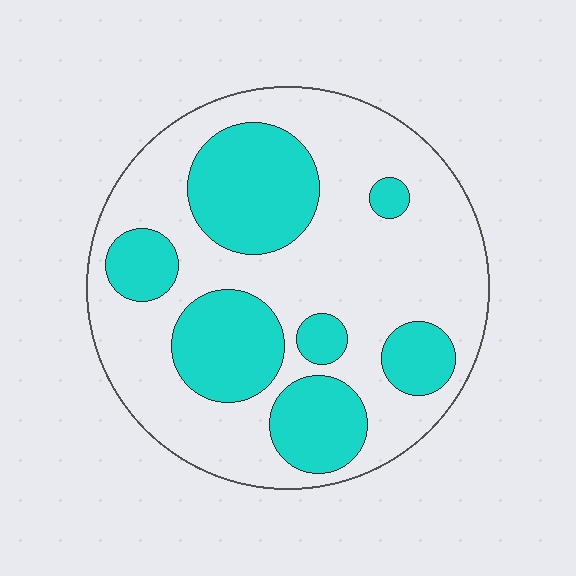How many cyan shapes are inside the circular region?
7.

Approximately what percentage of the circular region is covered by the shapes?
Approximately 35%.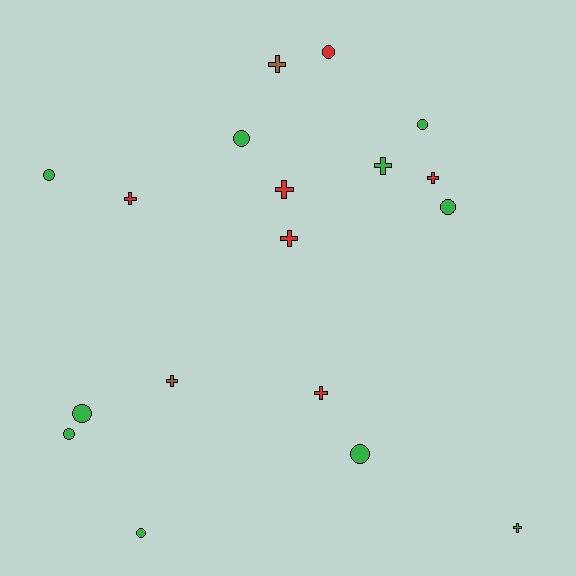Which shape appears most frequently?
Circle, with 9 objects.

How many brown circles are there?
There are no brown circles.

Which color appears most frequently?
Green, with 10 objects.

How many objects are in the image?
There are 18 objects.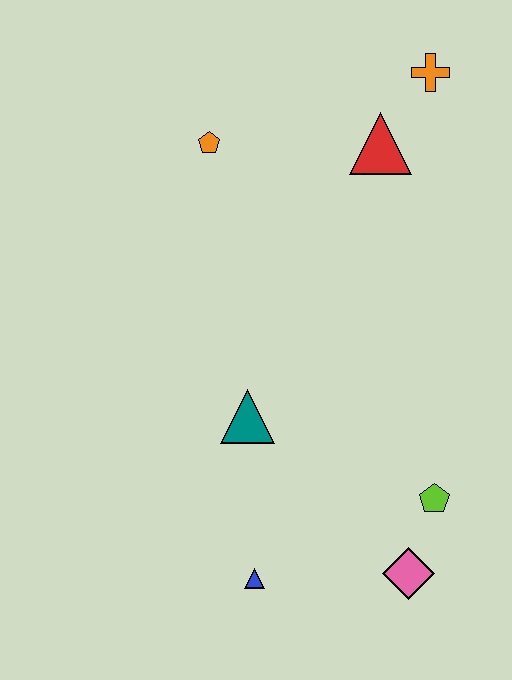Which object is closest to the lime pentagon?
The pink diamond is closest to the lime pentagon.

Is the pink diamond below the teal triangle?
Yes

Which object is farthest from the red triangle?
The blue triangle is farthest from the red triangle.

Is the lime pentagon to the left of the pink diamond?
No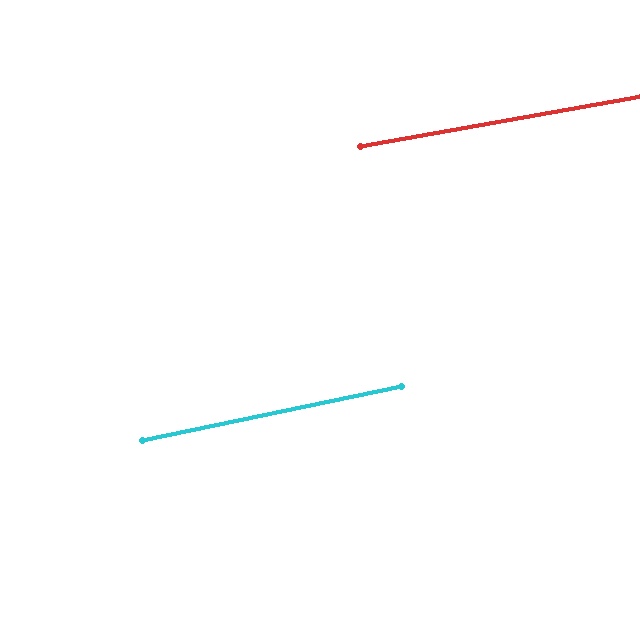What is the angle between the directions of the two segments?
Approximately 2 degrees.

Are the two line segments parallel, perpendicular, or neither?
Parallel — their directions differ by only 1.6°.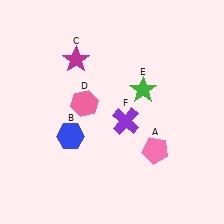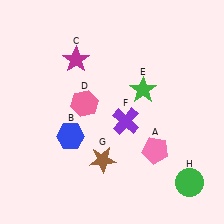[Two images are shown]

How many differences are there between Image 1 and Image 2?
There are 2 differences between the two images.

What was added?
A brown star (G), a green circle (H) were added in Image 2.